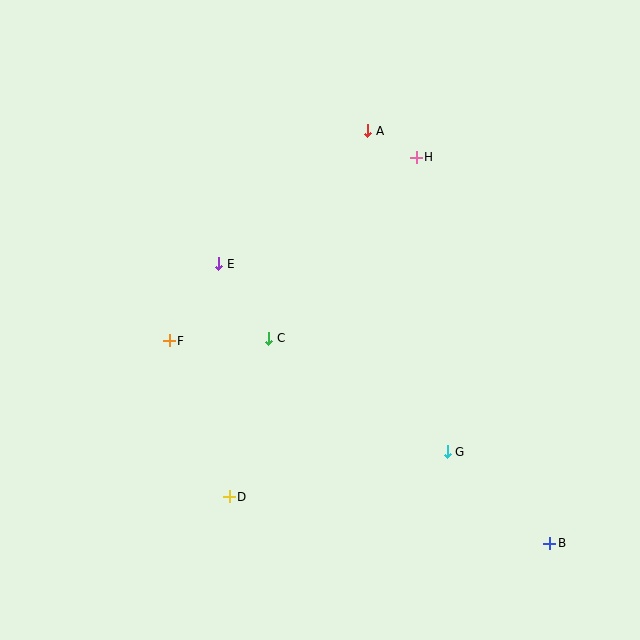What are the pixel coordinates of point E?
Point E is at (219, 264).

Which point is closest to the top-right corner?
Point H is closest to the top-right corner.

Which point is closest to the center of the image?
Point C at (269, 338) is closest to the center.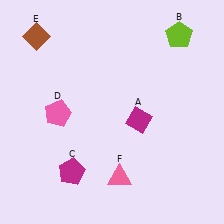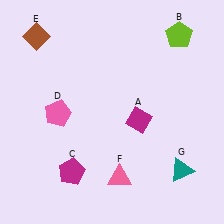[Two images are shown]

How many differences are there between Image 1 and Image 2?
There is 1 difference between the two images.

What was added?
A teal triangle (G) was added in Image 2.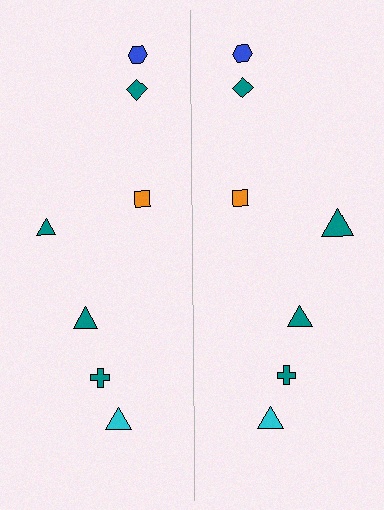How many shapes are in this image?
There are 14 shapes in this image.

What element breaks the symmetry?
The teal triangle on the right side has a different size than its mirror counterpart.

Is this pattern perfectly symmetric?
No, the pattern is not perfectly symmetric. The teal triangle on the right side has a different size than its mirror counterpart.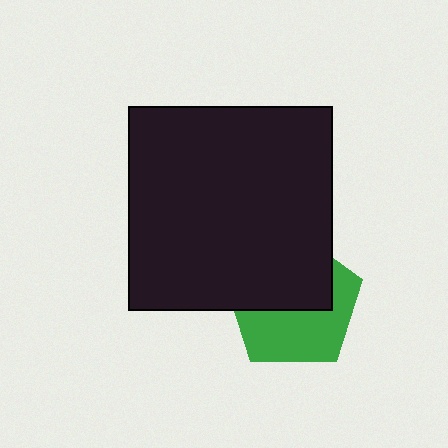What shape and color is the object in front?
The object in front is a black square.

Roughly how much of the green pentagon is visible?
About half of it is visible (roughly 49%).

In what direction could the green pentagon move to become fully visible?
The green pentagon could move down. That would shift it out from behind the black square entirely.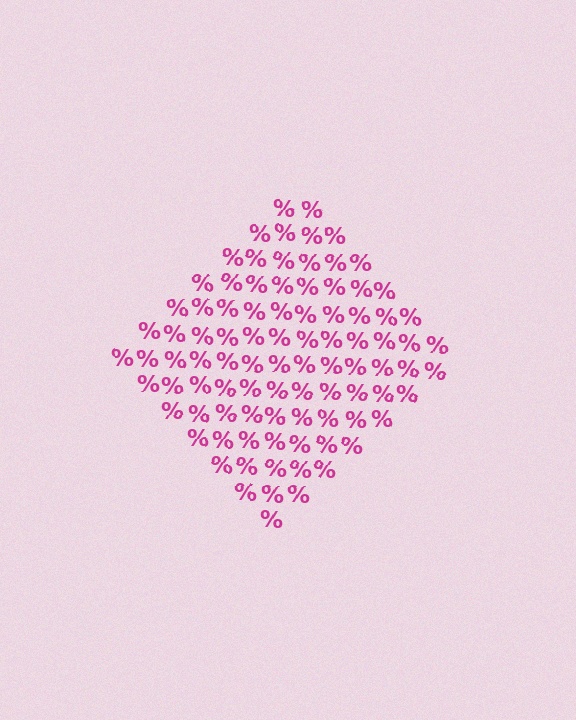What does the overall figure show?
The overall figure shows a diamond.